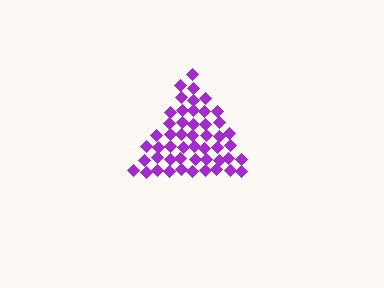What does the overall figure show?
The overall figure shows a triangle.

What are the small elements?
The small elements are diamonds.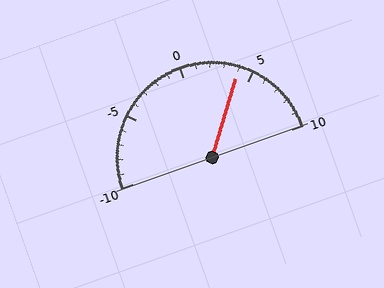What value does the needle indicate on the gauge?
The needle indicates approximately 4.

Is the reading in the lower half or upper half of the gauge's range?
The reading is in the upper half of the range (-10 to 10).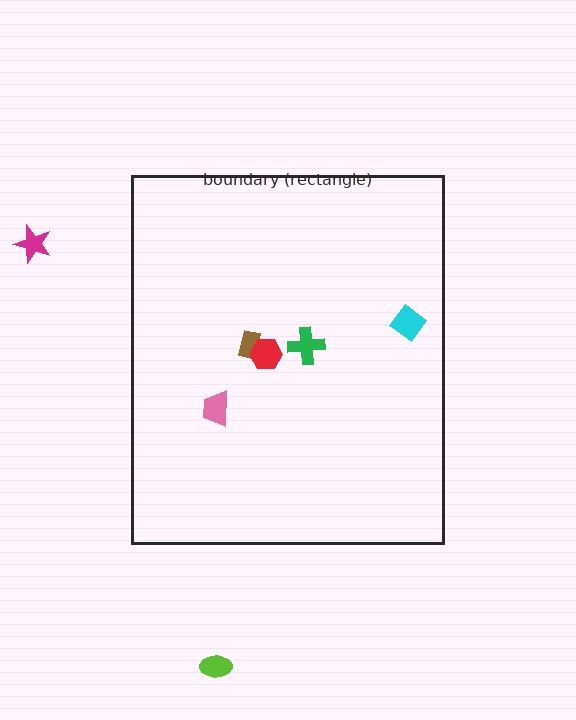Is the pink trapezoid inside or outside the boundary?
Inside.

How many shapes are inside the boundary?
5 inside, 2 outside.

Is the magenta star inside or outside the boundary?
Outside.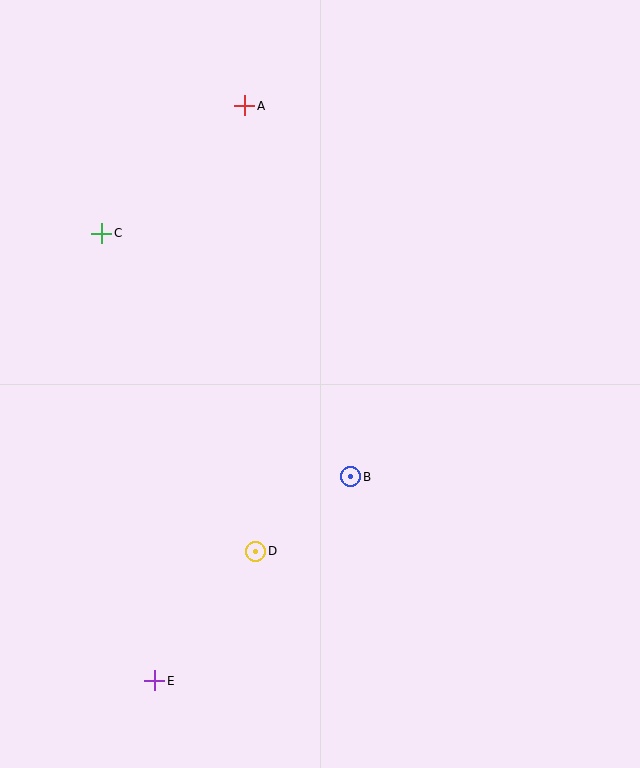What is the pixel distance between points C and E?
The distance between C and E is 450 pixels.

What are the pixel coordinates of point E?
Point E is at (155, 681).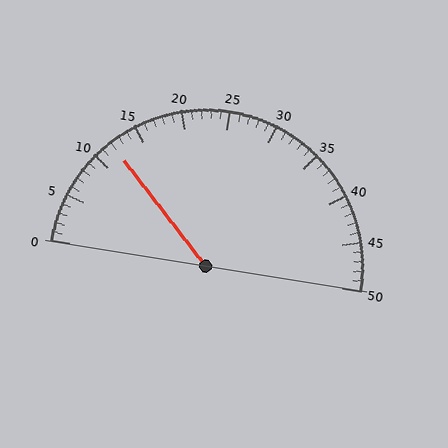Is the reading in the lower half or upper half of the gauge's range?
The reading is in the lower half of the range (0 to 50).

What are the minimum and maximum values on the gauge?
The gauge ranges from 0 to 50.